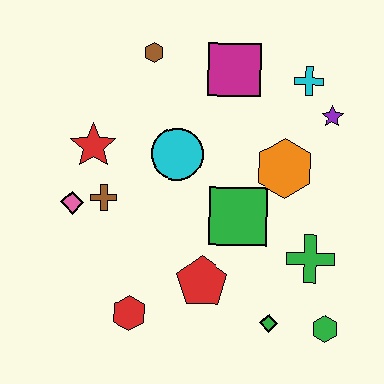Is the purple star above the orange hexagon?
Yes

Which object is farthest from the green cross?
The brown hexagon is farthest from the green cross.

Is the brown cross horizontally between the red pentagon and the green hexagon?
No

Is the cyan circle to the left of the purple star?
Yes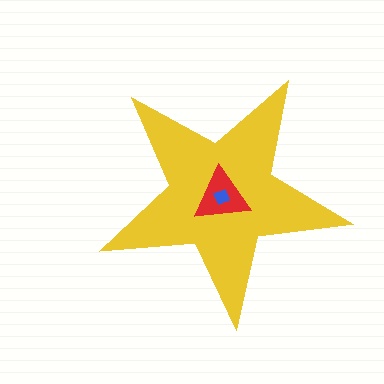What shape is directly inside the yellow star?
The red triangle.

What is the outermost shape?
The yellow star.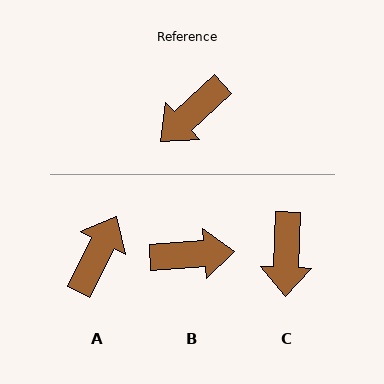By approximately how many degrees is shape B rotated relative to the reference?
Approximately 141 degrees counter-clockwise.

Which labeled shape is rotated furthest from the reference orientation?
A, about 159 degrees away.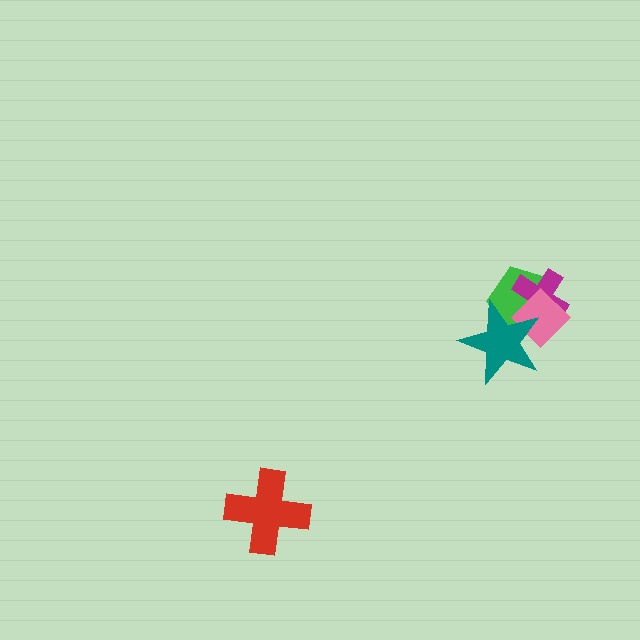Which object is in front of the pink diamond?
The teal star is in front of the pink diamond.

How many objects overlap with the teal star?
3 objects overlap with the teal star.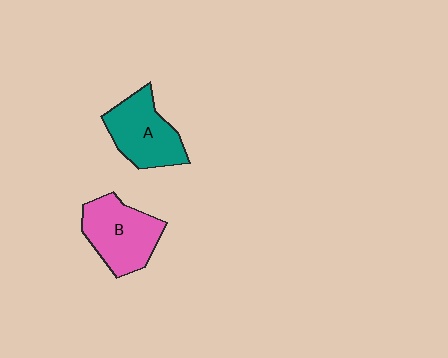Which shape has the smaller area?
Shape A (teal).